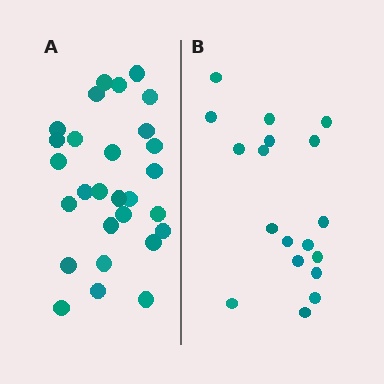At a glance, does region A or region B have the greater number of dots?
Region A (the left region) has more dots.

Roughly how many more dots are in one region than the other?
Region A has roughly 10 or so more dots than region B.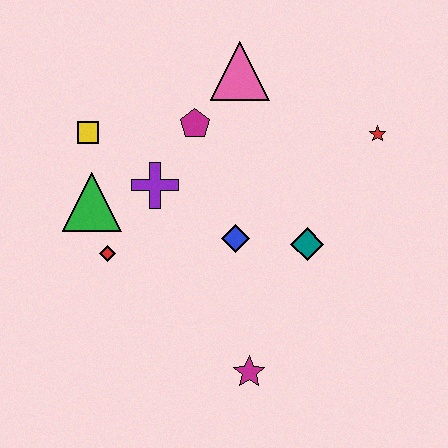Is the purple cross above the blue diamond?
Yes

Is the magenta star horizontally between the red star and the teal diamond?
No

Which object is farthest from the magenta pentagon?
The magenta star is farthest from the magenta pentagon.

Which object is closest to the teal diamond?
The blue diamond is closest to the teal diamond.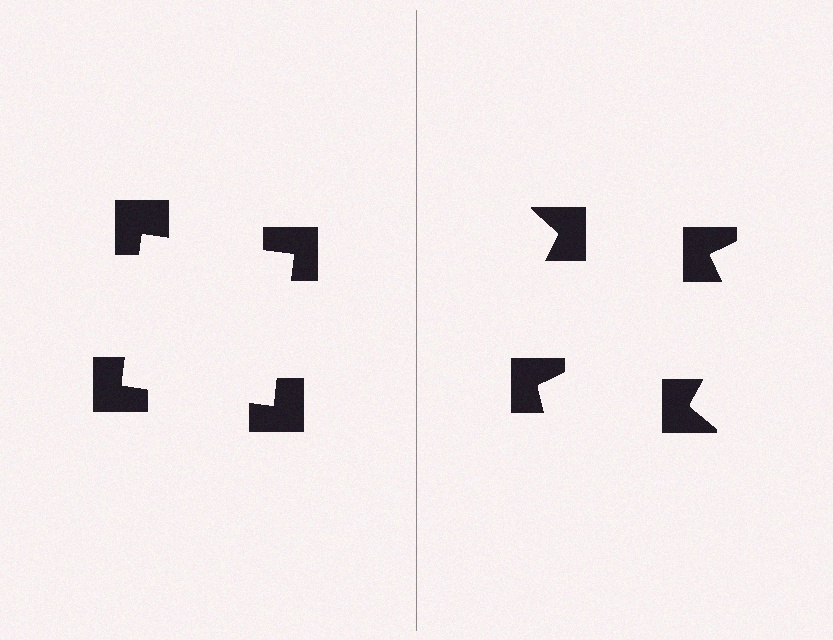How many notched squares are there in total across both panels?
8 — 4 on each side.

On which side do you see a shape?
An illusory square appears on the left side. On the right side the wedge cuts are rotated, so no coherent shape forms.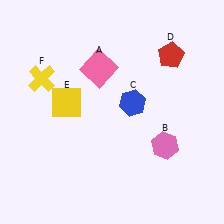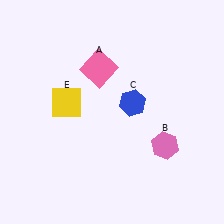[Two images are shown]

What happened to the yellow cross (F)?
The yellow cross (F) was removed in Image 2. It was in the top-left area of Image 1.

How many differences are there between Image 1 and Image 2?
There are 2 differences between the two images.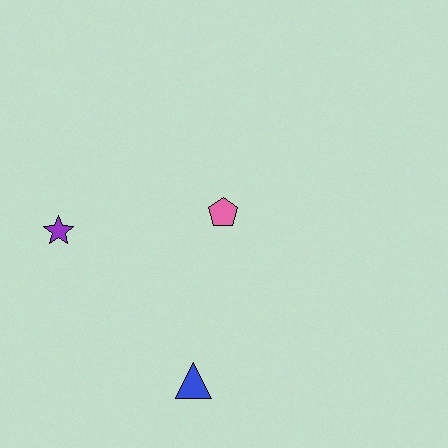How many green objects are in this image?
There are no green objects.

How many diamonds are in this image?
There are no diamonds.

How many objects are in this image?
There are 3 objects.